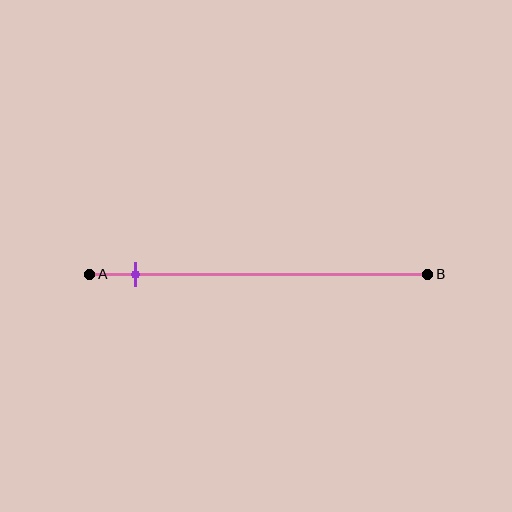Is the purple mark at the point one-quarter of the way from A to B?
No, the mark is at about 15% from A, not at the 25% one-quarter point.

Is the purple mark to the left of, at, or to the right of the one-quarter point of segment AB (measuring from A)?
The purple mark is to the left of the one-quarter point of segment AB.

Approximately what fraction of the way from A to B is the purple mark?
The purple mark is approximately 15% of the way from A to B.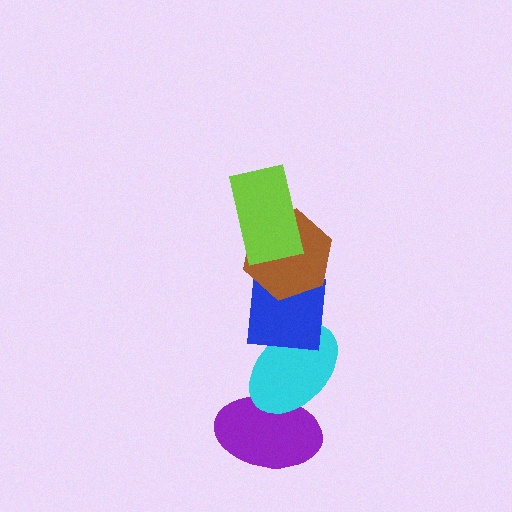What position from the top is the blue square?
The blue square is 3rd from the top.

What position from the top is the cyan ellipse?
The cyan ellipse is 4th from the top.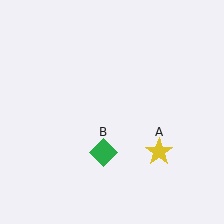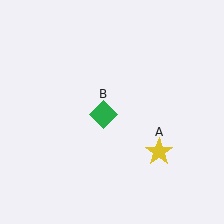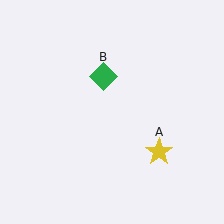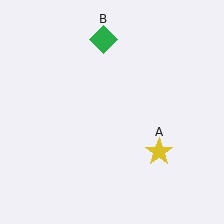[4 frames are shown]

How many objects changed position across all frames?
1 object changed position: green diamond (object B).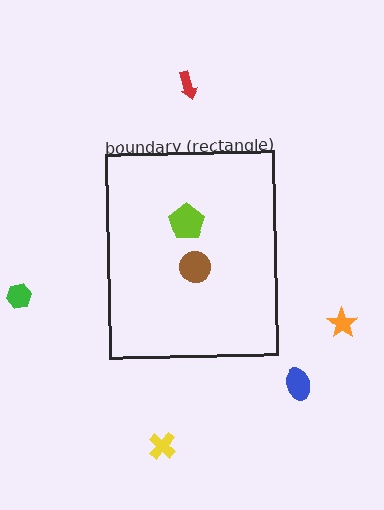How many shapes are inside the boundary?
2 inside, 5 outside.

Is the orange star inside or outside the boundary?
Outside.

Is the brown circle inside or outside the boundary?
Inside.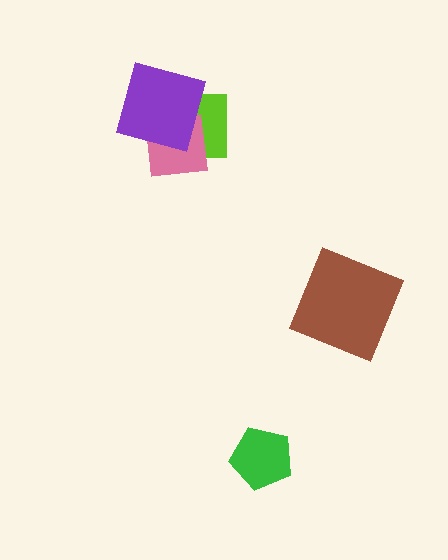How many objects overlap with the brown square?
0 objects overlap with the brown square.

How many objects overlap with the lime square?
2 objects overlap with the lime square.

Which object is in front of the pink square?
The purple square is in front of the pink square.